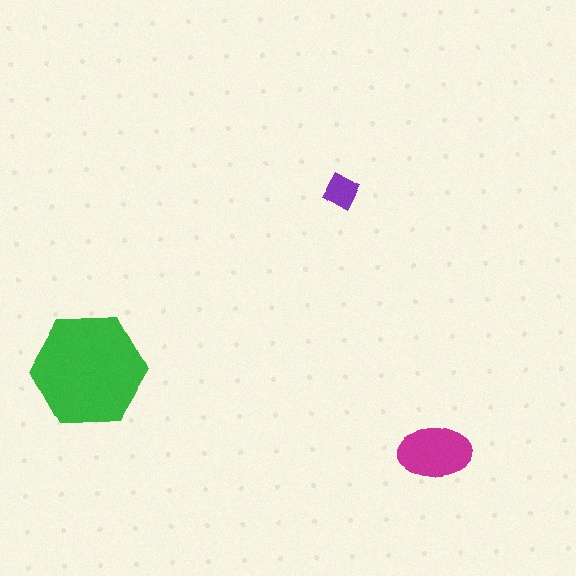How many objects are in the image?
There are 3 objects in the image.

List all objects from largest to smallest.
The green hexagon, the magenta ellipse, the purple diamond.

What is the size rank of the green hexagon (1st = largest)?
1st.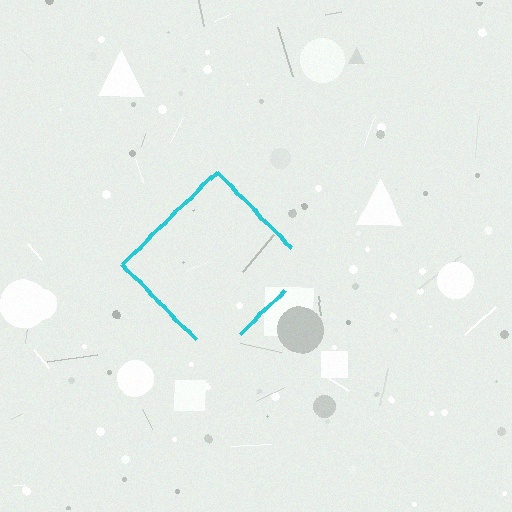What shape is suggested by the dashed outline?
The dashed outline suggests a diamond.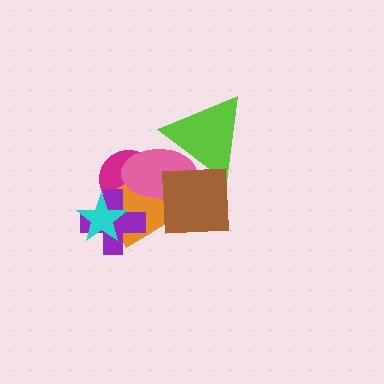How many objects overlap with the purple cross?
3 objects overlap with the purple cross.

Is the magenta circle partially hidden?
Yes, it is partially covered by another shape.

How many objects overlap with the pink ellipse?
4 objects overlap with the pink ellipse.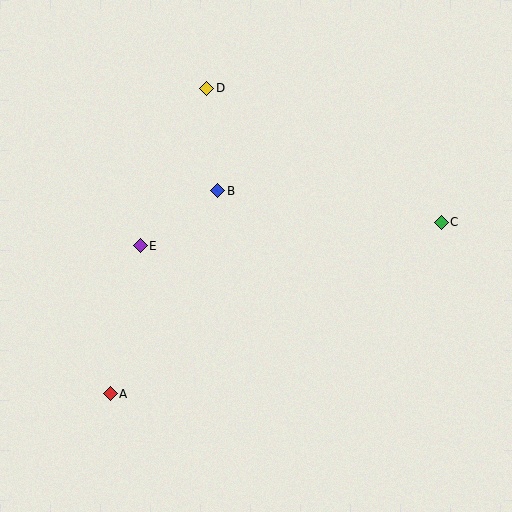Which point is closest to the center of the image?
Point B at (218, 191) is closest to the center.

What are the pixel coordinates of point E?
Point E is at (140, 246).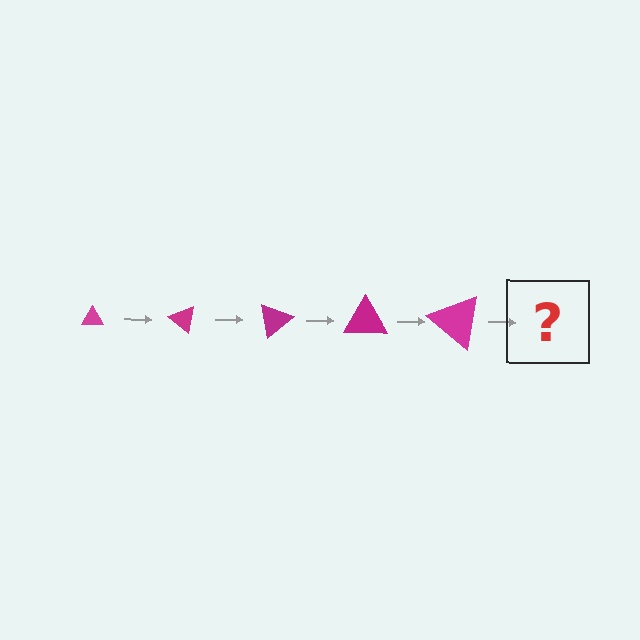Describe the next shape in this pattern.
It should be a triangle, larger than the previous one and rotated 200 degrees from the start.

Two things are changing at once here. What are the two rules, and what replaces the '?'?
The two rules are that the triangle grows larger each step and it rotates 40 degrees each step. The '?' should be a triangle, larger than the previous one and rotated 200 degrees from the start.